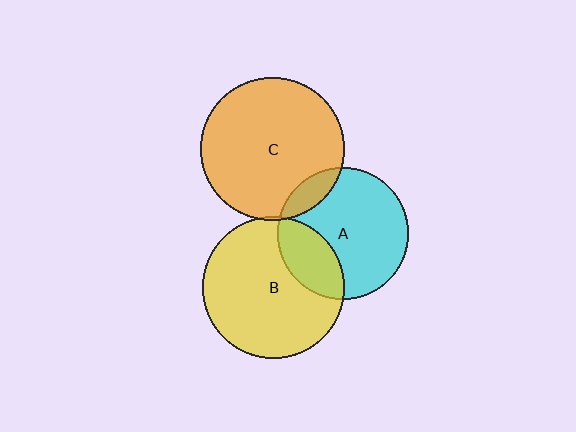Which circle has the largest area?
Circle C (orange).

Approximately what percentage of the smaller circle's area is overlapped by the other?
Approximately 5%.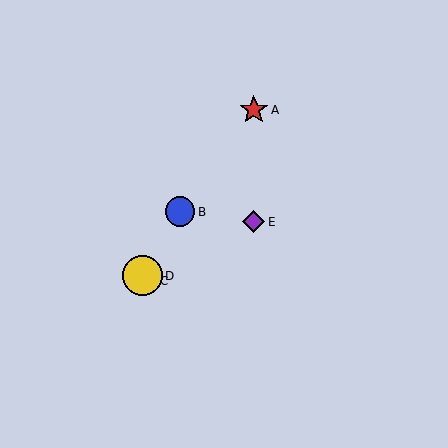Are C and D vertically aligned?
Yes, both are at x≈142.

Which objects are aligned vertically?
Objects C, D are aligned vertically.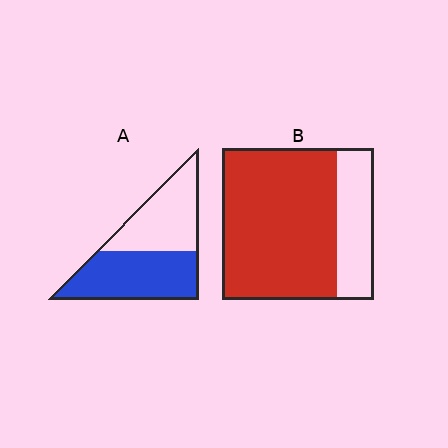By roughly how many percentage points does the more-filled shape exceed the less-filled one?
By roughly 20 percentage points (B over A).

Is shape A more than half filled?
Roughly half.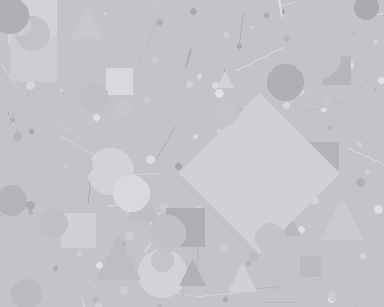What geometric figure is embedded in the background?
A diamond is embedded in the background.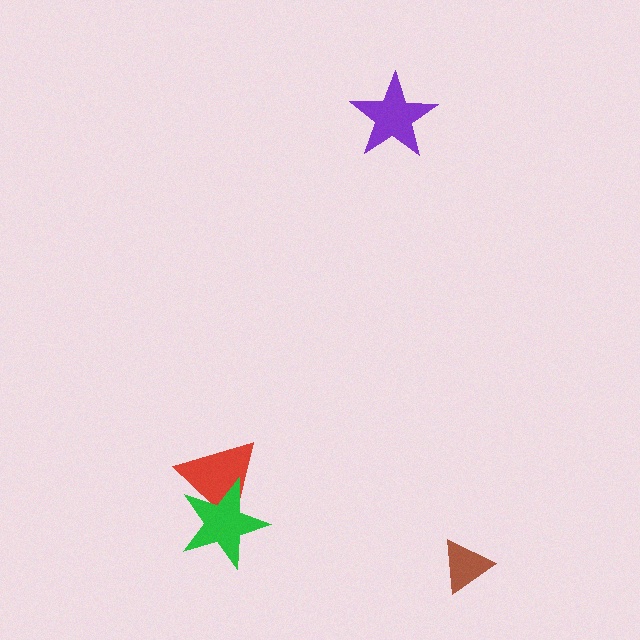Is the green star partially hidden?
No, no other shape covers it.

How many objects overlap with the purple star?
0 objects overlap with the purple star.